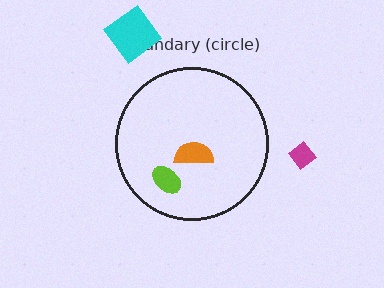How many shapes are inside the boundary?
2 inside, 2 outside.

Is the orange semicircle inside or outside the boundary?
Inside.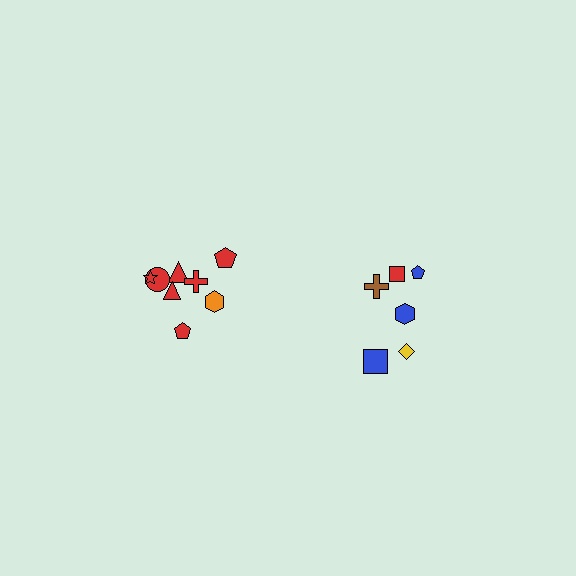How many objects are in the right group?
There are 6 objects.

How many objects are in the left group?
There are 8 objects.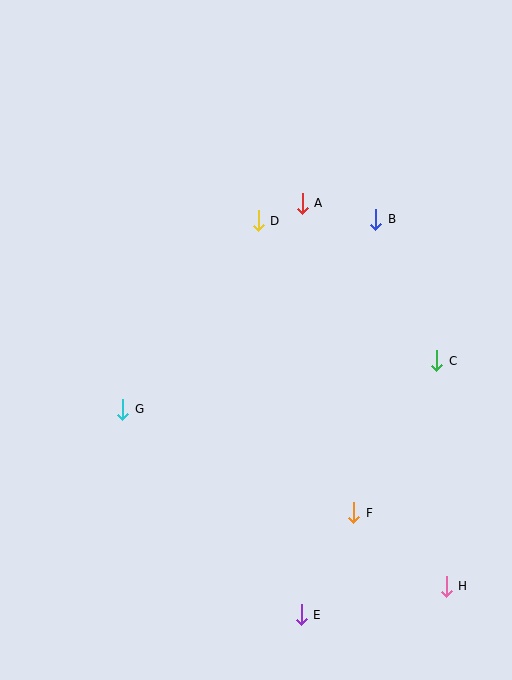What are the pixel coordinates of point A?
Point A is at (302, 203).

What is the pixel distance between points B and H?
The distance between B and H is 374 pixels.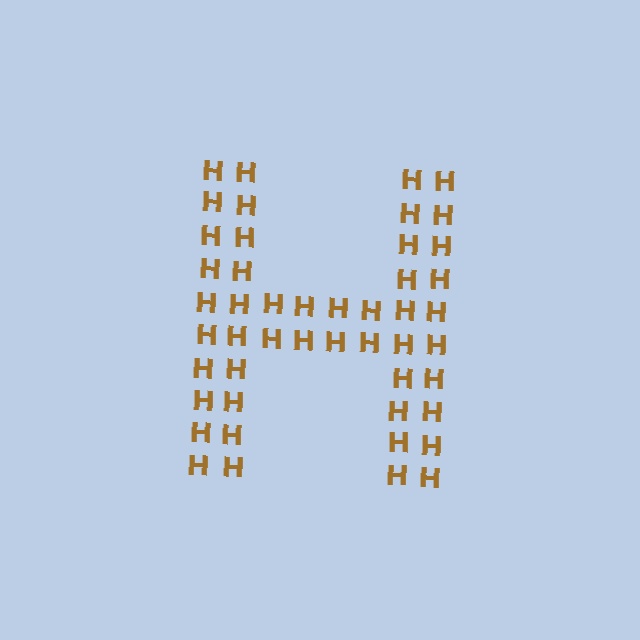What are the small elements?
The small elements are letter H's.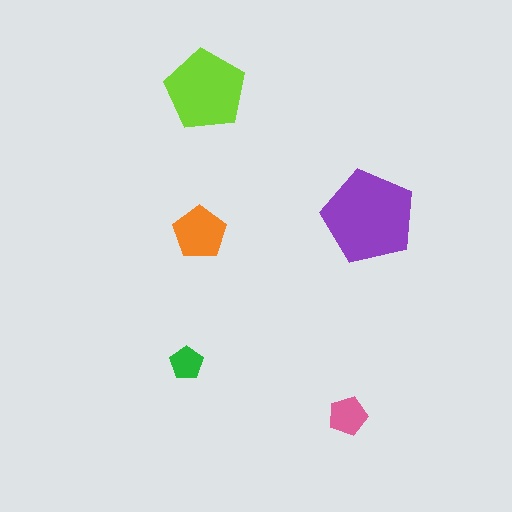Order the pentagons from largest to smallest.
the purple one, the lime one, the orange one, the pink one, the green one.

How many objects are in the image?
There are 5 objects in the image.